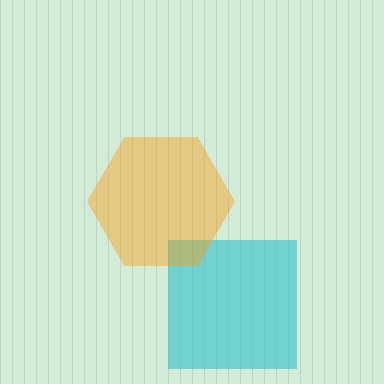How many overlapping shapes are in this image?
There are 2 overlapping shapes in the image.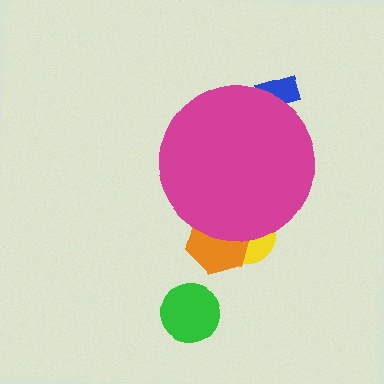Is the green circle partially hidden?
No, the green circle is fully visible.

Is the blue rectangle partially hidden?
Yes, the blue rectangle is partially hidden behind the magenta circle.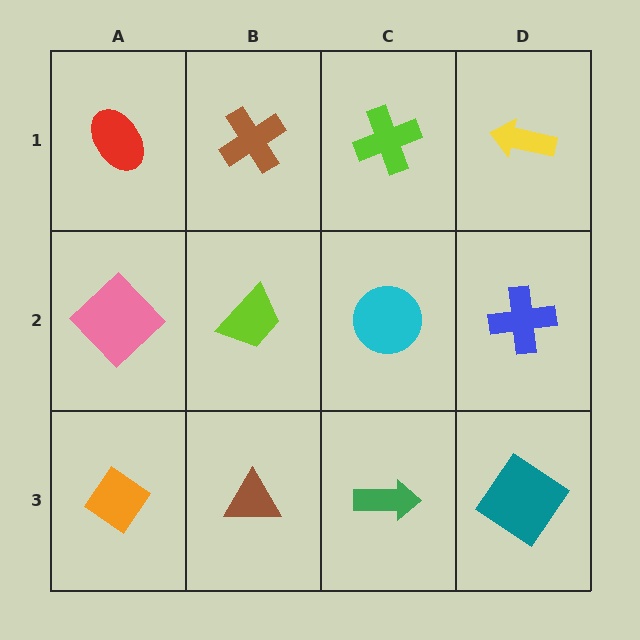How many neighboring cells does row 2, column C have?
4.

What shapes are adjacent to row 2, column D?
A yellow arrow (row 1, column D), a teal diamond (row 3, column D), a cyan circle (row 2, column C).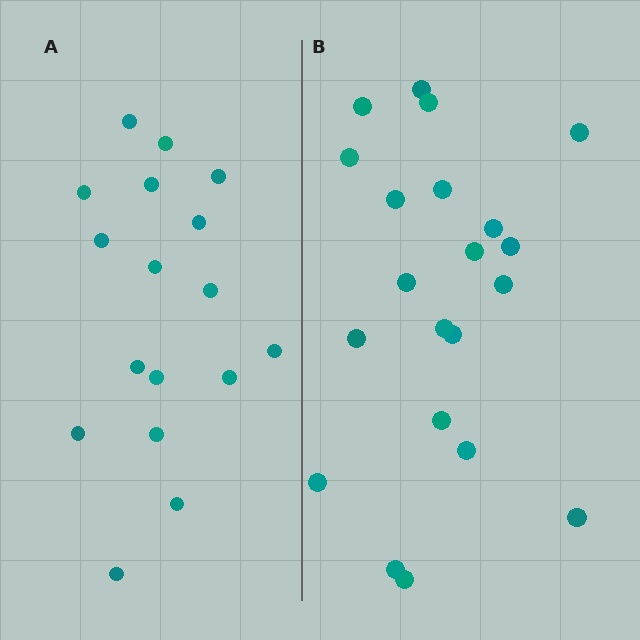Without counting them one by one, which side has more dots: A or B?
Region B (the right region) has more dots.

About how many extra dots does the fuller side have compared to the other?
Region B has about 4 more dots than region A.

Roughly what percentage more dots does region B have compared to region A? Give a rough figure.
About 25% more.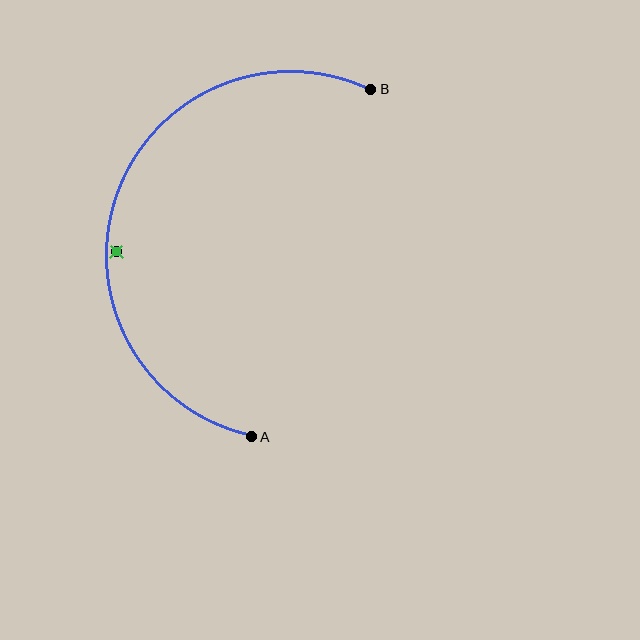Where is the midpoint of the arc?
The arc midpoint is the point on the curve farthest from the straight line joining A and B. It sits to the left of that line.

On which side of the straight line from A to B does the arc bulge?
The arc bulges to the left of the straight line connecting A and B.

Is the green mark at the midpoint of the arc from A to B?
No — the green mark does not lie on the arc at all. It sits slightly inside the curve.